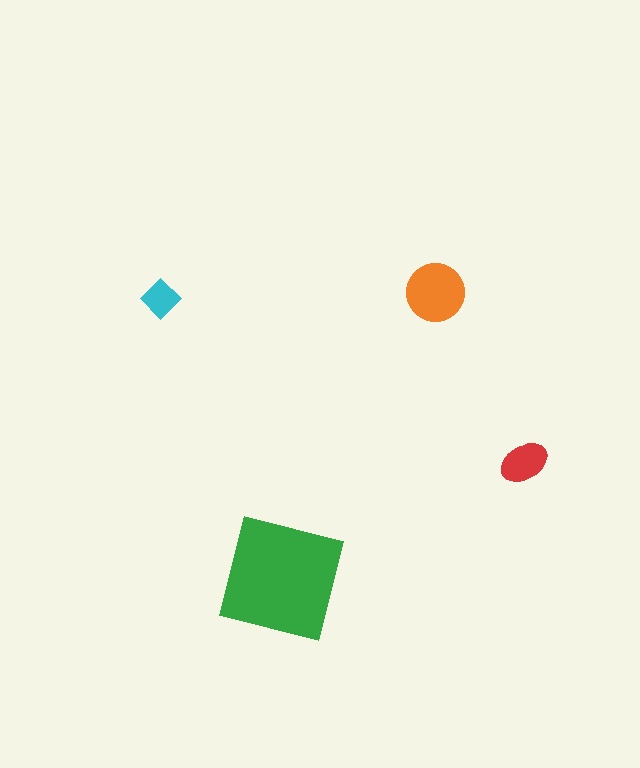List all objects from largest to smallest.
The green square, the orange circle, the red ellipse, the cyan diamond.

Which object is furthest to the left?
The cyan diamond is leftmost.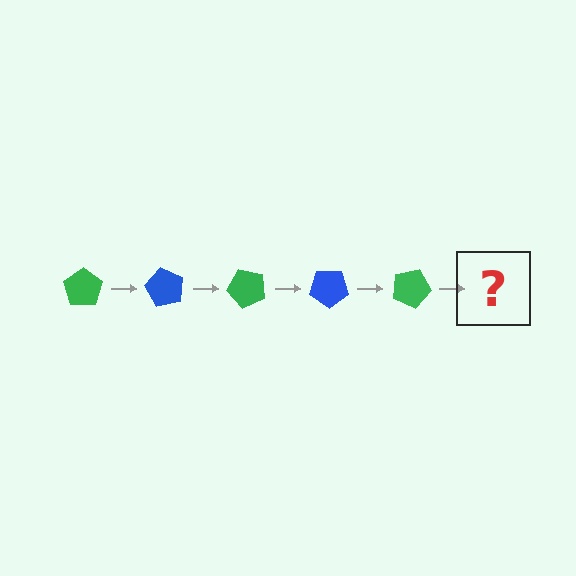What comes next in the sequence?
The next element should be a blue pentagon, rotated 300 degrees from the start.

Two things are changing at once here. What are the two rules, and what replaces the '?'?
The two rules are that it rotates 60 degrees each step and the color cycles through green and blue. The '?' should be a blue pentagon, rotated 300 degrees from the start.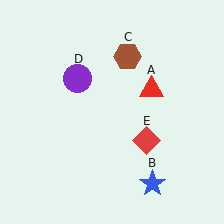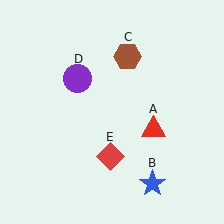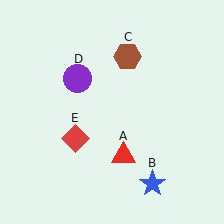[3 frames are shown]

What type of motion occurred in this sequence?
The red triangle (object A), red diamond (object E) rotated clockwise around the center of the scene.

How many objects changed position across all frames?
2 objects changed position: red triangle (object A), red diamond (object E).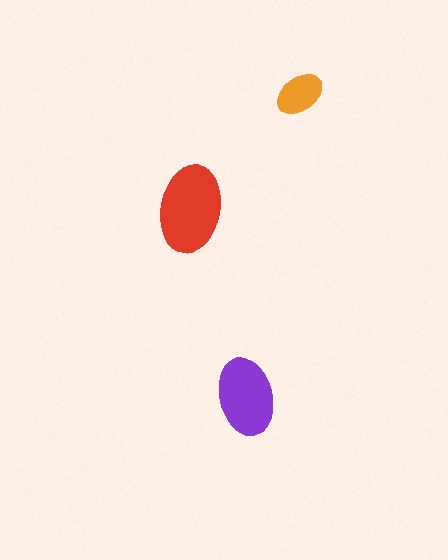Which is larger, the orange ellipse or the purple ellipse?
The purple one.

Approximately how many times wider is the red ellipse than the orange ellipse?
About 2 times wider.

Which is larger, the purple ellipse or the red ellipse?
The red one.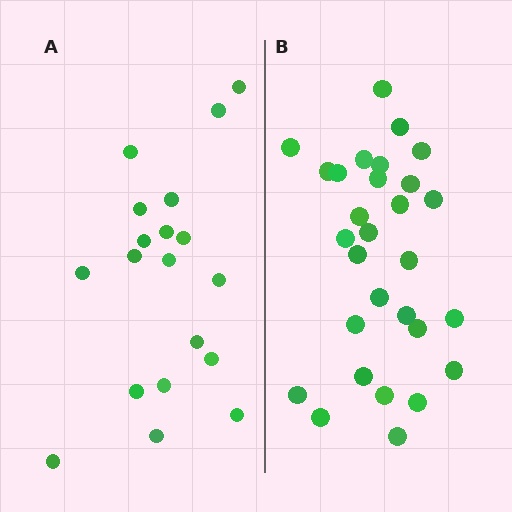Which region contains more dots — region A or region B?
Region B (the right region) has more dots.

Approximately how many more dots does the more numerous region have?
Region B has roughly 10 or so more dots than region A.